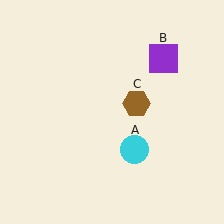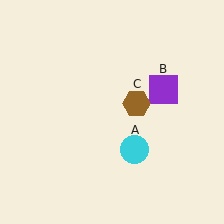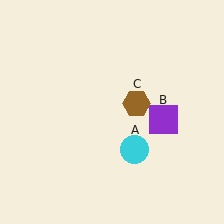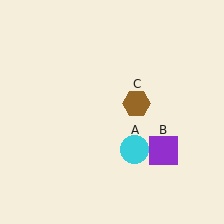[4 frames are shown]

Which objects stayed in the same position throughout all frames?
Cyan circle (object A) and brown hexagon (object C) remained stationary.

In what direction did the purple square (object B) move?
The purple square (object B) moved down.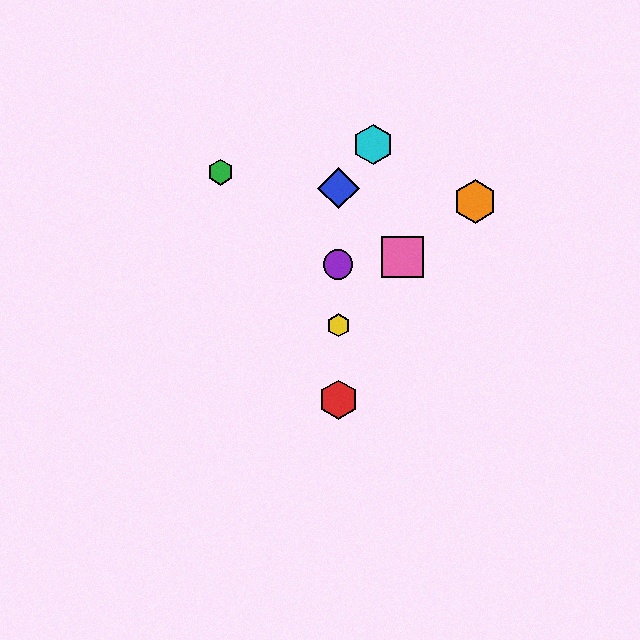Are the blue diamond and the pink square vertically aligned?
No, the blue diamond is at x≈338 and the pink square is at x≈402.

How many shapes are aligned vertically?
4 shapes (the red hexagon, the blue diamond, the yellow hexagon, the purple circle) are aligned vertically.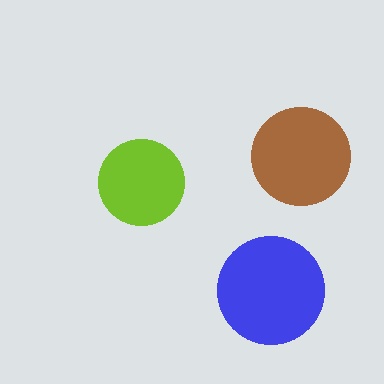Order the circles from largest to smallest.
the blue one, the brown one, the lime one.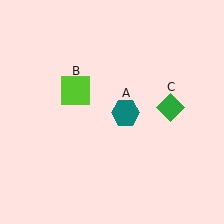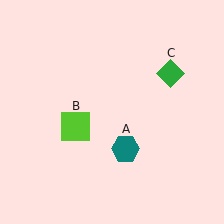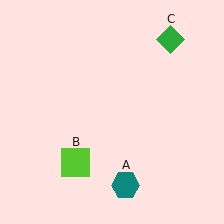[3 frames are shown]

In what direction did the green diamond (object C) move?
The green diamond (object C) moved up.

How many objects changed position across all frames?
3 objects changed position: teal hexagon (object A), lime square (object B), green diamond (object C).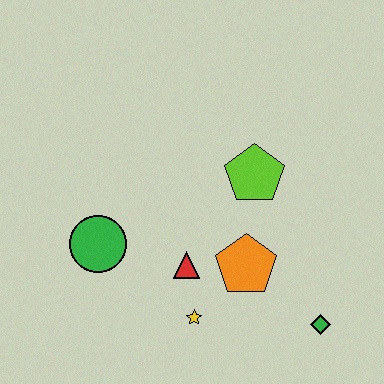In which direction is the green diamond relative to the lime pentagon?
The green diamond is below the lime pentagon.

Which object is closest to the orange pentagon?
The red triangle is closest to the orange pentagon.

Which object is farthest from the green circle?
The green diamond is farthest from the green circle.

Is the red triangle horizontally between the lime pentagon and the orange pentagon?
No